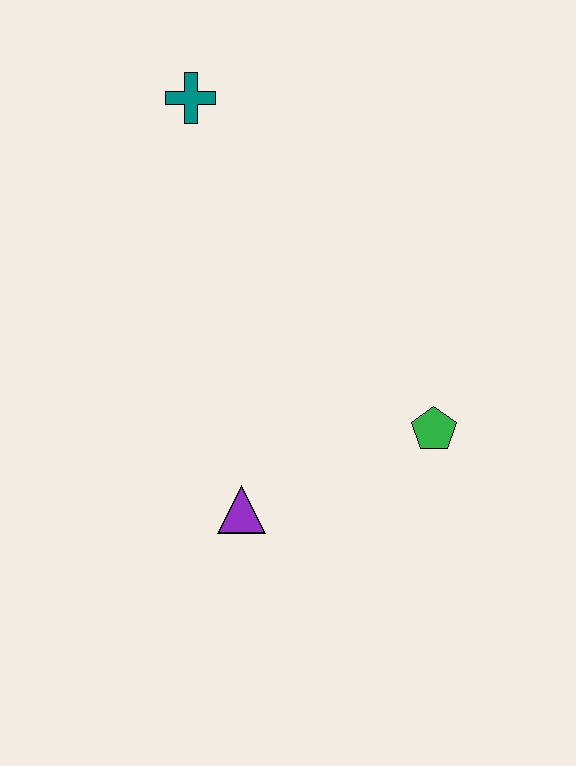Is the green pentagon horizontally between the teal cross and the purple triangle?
No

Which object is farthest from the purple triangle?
The teal cross is farthest from the purple triangle.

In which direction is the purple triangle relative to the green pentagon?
The purple triangle is to the left of the green pentagon.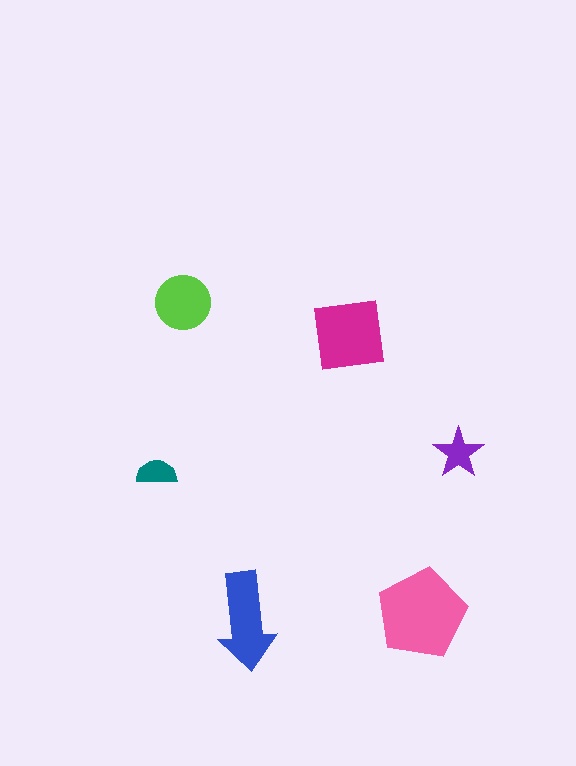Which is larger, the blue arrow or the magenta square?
The magenta square.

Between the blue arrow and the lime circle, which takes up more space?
The blue arrow.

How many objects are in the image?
There are 6 objects in the image.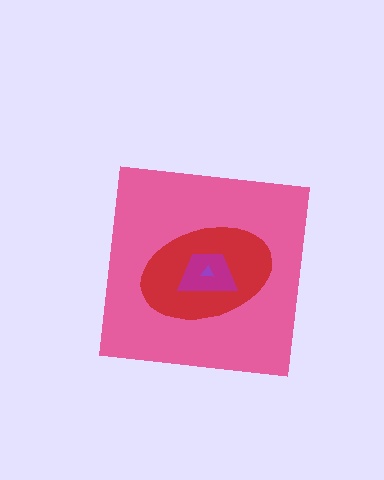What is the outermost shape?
The pink square.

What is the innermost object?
The purple triangle.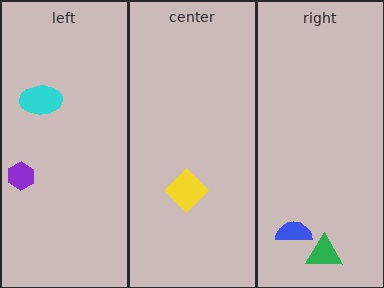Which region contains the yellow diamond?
The center region.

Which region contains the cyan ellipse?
The left region.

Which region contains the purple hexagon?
The left region.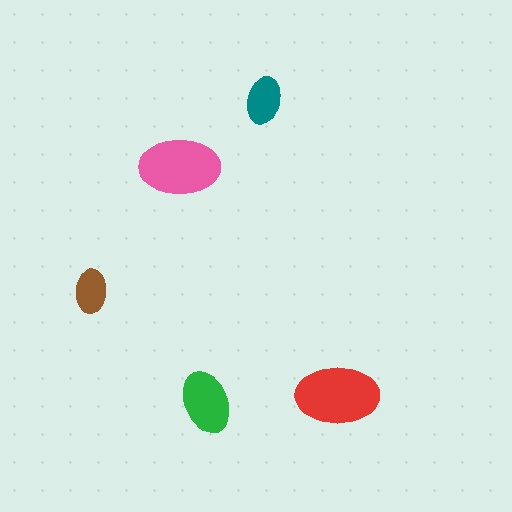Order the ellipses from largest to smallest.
the red one, the pink one, the green one, the teal one, the brown one.